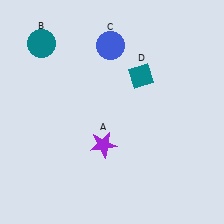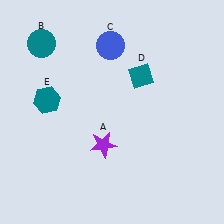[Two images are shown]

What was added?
A teal hexagon (E) was added in Image 2.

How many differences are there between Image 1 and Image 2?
There is 1 difference between the two images.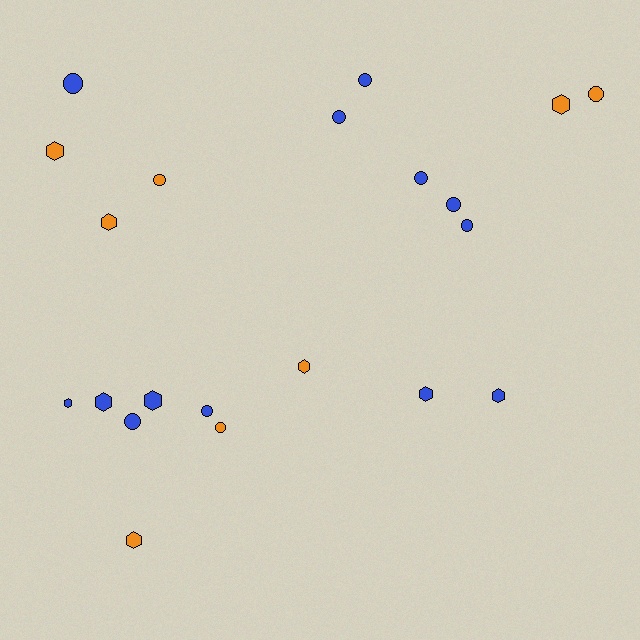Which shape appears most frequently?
Circle, with 11 objects.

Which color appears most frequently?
Blue, with 13 objects.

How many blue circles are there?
There are 8 blue circles.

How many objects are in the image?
There are 21 objects.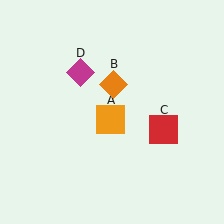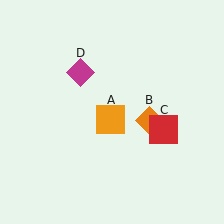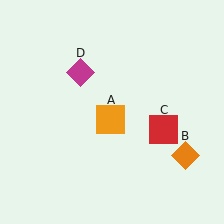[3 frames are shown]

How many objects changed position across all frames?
1 object changed position: orange diamond (object B).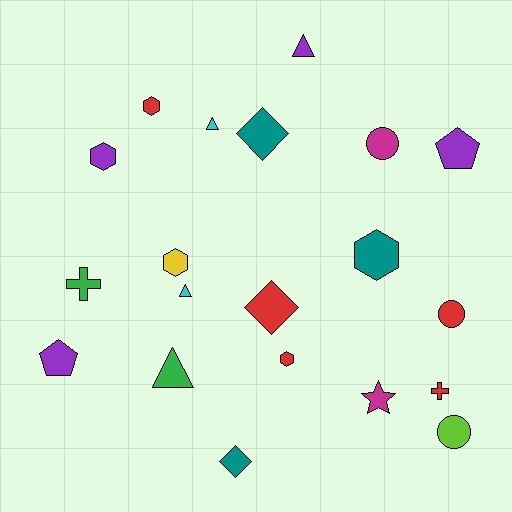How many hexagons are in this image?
There are 5 hexagons.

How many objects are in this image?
There are 20 objects.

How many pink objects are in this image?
There are no pink objects.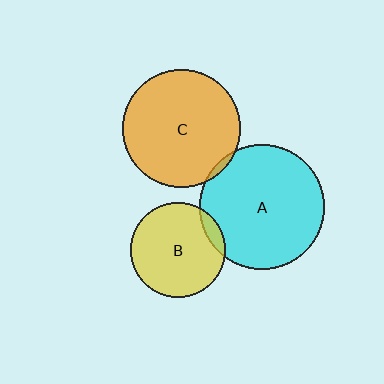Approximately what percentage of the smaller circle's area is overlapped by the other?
Approximately 5%.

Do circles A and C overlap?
Yes.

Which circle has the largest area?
Circle A (cyan).